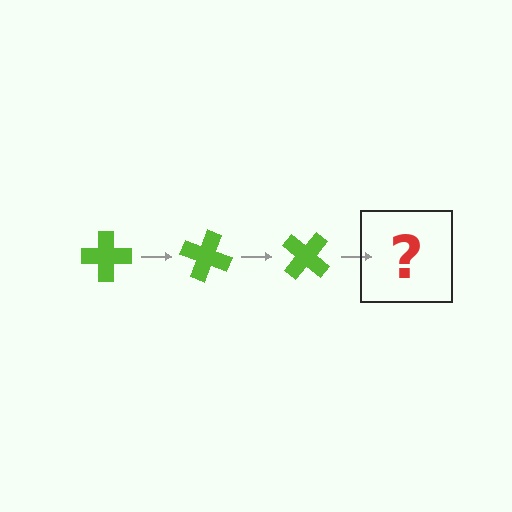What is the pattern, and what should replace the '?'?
The pattern is that the cross rotates 20 degrees each step. The '?' should be a lime cross rotated 60 degrees.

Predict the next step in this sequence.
The next step is a lime cross rotated 60 degrees.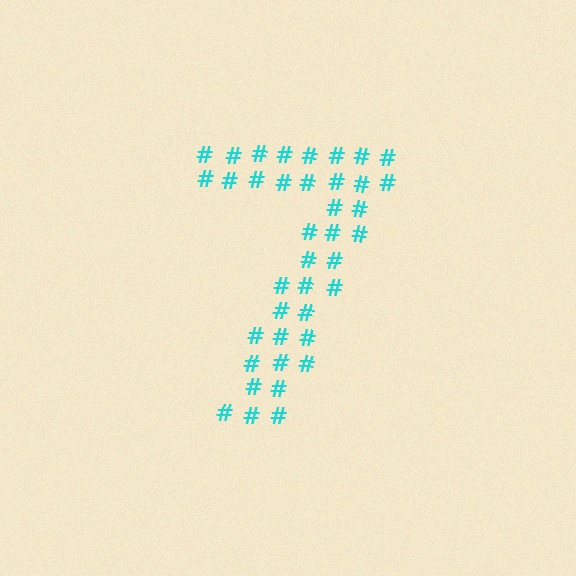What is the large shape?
The large shape is the digit 7.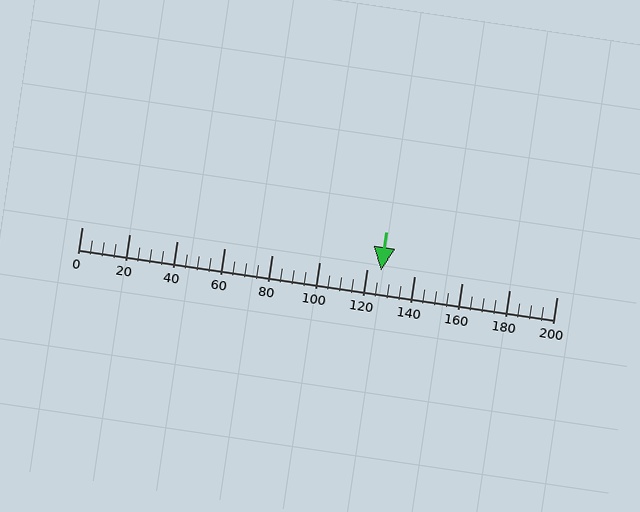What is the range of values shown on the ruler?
The ruler shows values from 0 to 200.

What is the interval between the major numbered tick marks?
The major tick marks are spaced 20 units apart.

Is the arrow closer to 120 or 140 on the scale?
The arrow is closer to 120.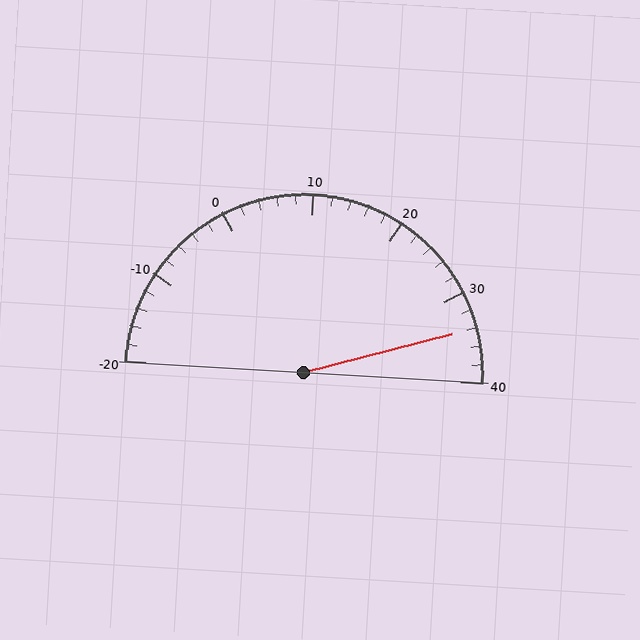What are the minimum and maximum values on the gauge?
The gauge ranges from -20 to 40.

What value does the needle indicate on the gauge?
The needle indicates approximately 34.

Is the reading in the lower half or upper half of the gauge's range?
The reading is in the upper half of the range (-20 to 40).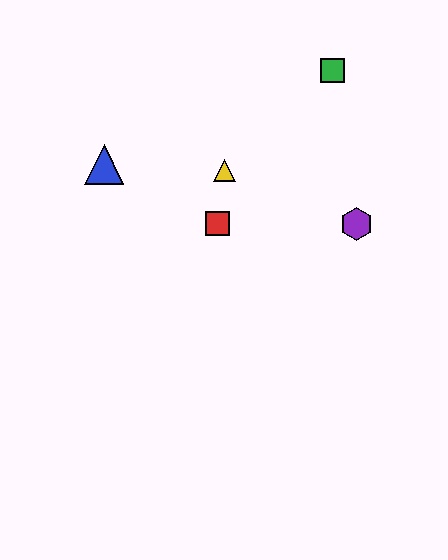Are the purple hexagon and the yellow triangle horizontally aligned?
No, the purple hexagon is at y≈224 and the yellow triangle is at y≈170.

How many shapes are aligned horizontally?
2 shapes (the red square, the purple hexagon) are aligned horizontally.